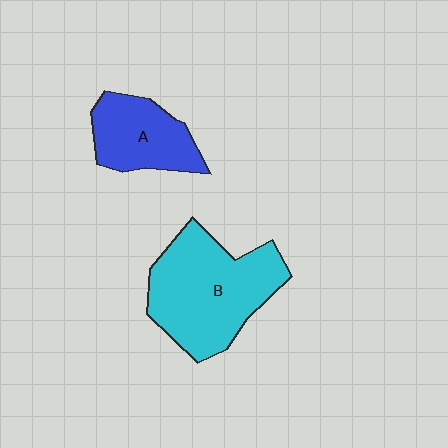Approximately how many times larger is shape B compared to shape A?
Approximately 1.8 times.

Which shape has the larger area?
Shape B (cyan).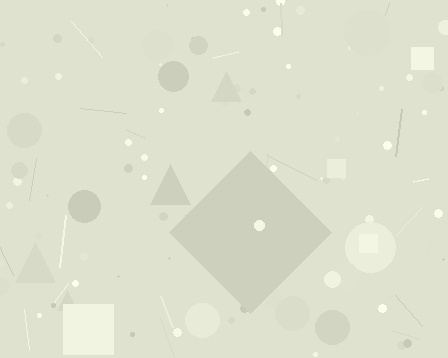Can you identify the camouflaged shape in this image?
The camouflaged shape is a diamond.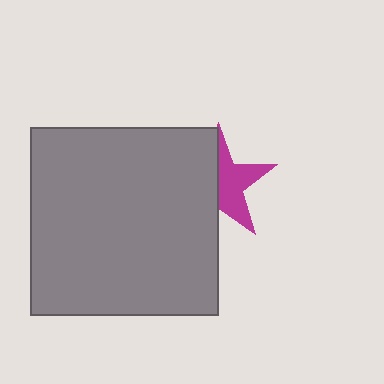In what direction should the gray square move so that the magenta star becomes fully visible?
The gray square should move left. That is the shortest direction to clear the overlap and leave the magenta star fully visible.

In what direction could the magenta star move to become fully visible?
The magenta star could move right. That would shift it out from behind the gray square entirely.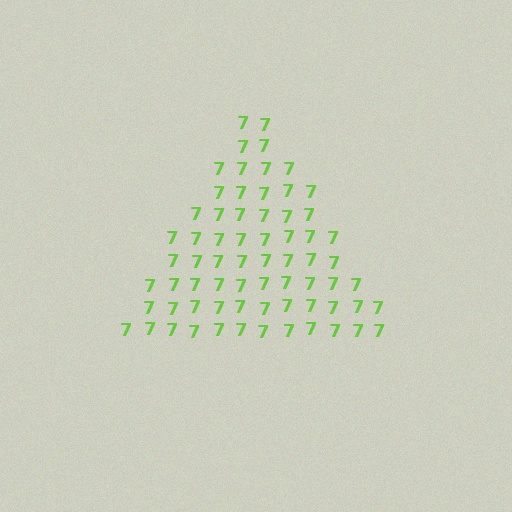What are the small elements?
The small elements are digit 7's.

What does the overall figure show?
The overall figure shows a triangle.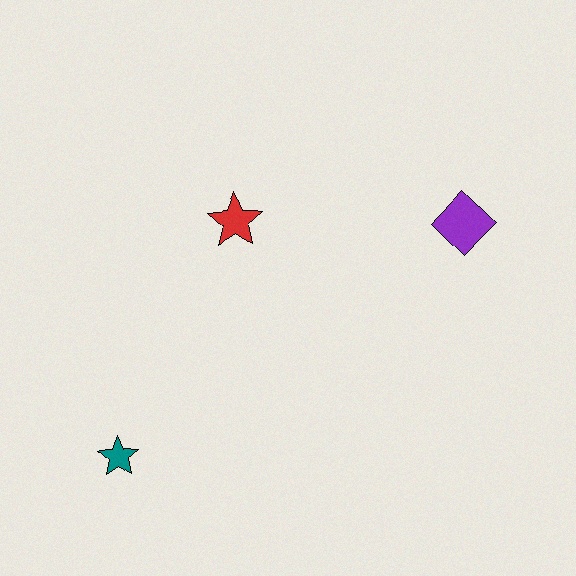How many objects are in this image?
There are 3 objects.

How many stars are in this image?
There are 2 stars.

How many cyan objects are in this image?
There are no cyan objects.